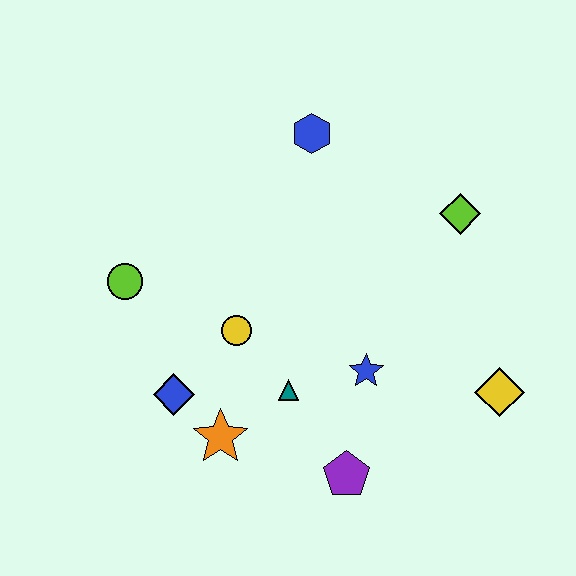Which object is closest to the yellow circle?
The teal triangle is closest to the yellow circle.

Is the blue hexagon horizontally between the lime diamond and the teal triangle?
Yes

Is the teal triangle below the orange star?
No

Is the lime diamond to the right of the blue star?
Yes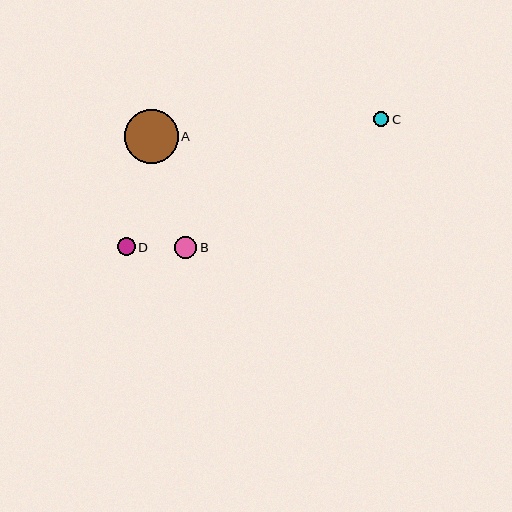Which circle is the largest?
Circle A is the largest with a size of approximately 54 pixels.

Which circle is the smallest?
Circle C is the smallest with a size of approximately 15 pixels.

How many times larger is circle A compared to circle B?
Circle A is approximately 2.4 times the size of circle B.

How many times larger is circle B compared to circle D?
Circle B is approximately 1.3 times the size of circle D.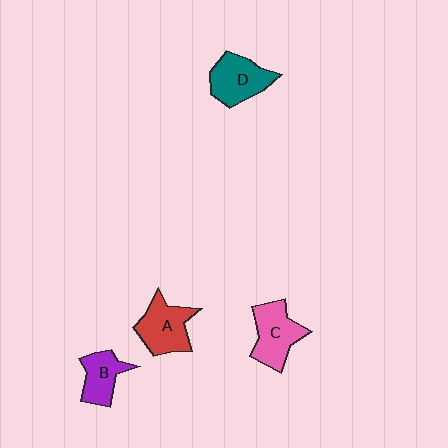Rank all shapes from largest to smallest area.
From largest to smallest: C (pink), A (red), D (teal), B (purple).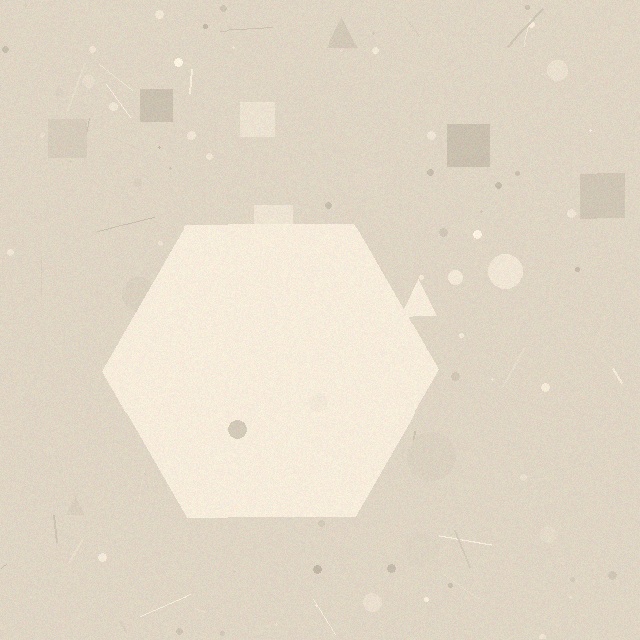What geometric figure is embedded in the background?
A hexagon is embedded in the background.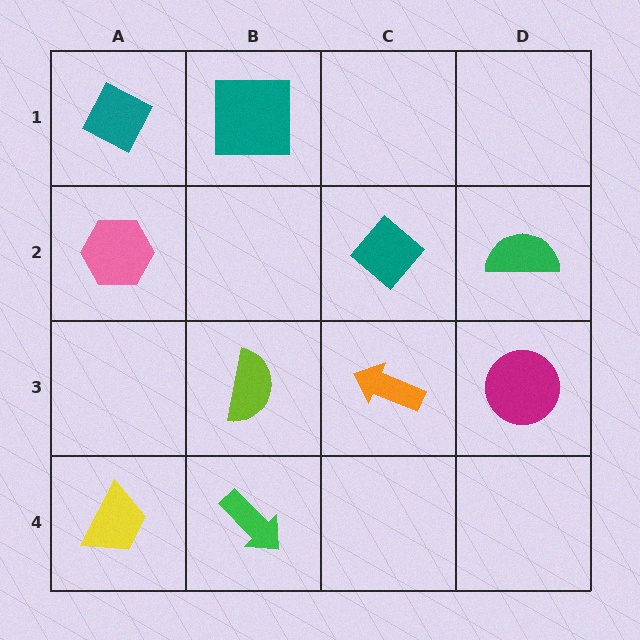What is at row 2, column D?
A green semicircle.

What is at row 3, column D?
A magenta circle.